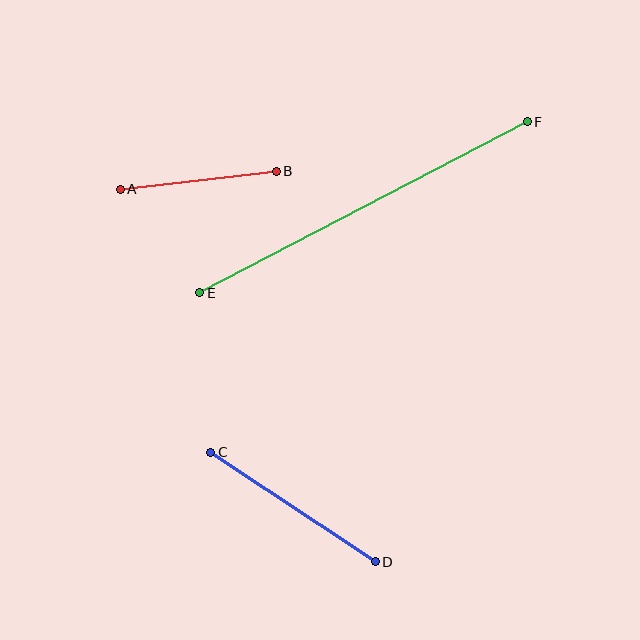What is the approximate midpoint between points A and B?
The midpoint is at approximately (198, 180) pixels.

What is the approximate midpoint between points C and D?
The midpoint is at approximately (293, 507) pixels.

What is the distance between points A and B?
The distance is approximately 157 pixels.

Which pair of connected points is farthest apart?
Points E and F are farthest apart.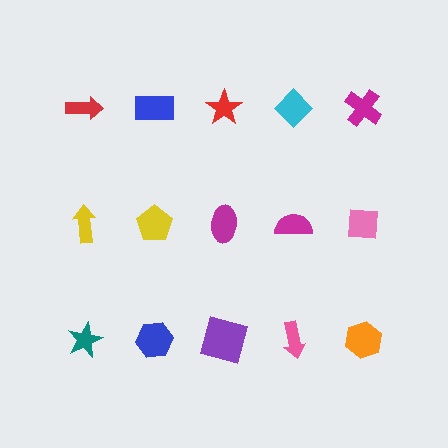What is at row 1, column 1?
A red arrow.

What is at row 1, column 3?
A red star.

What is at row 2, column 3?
A magenta ellipse.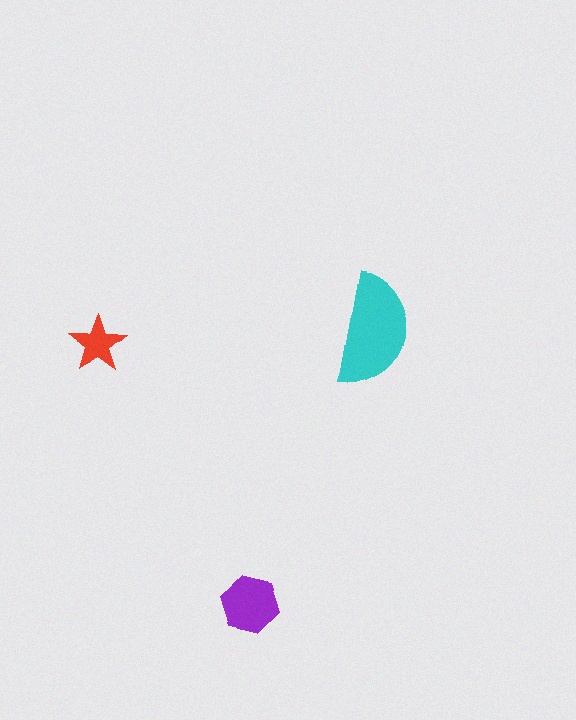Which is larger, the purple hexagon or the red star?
The purple hexagon.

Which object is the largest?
The cyan semicircle.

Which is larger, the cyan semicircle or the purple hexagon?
The cyan semicircle.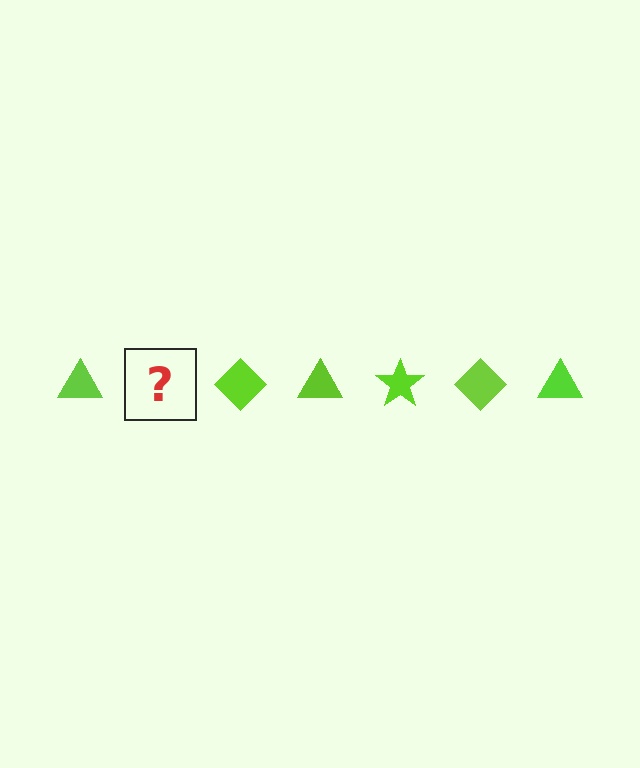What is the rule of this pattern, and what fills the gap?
The rule is that the pattern cycles through triangle, star, diamond shapes in lime. The gap should be filled with a lime star.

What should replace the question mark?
The question mark should be replaced with a lime star.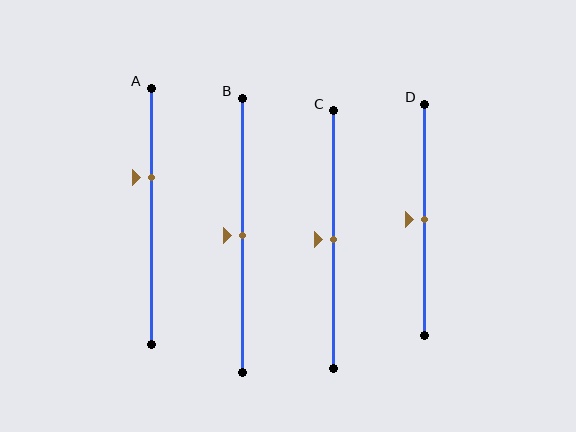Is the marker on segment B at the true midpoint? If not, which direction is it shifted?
Yes, the marker on segment B is at the true midpoint.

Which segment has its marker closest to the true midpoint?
Segment B has its marker closest to the true midpoint.